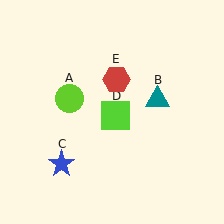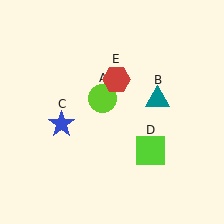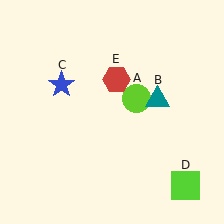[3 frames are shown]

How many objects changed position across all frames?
3 objects changed position: lime circle (object A), blue star (object C), lime square (object D).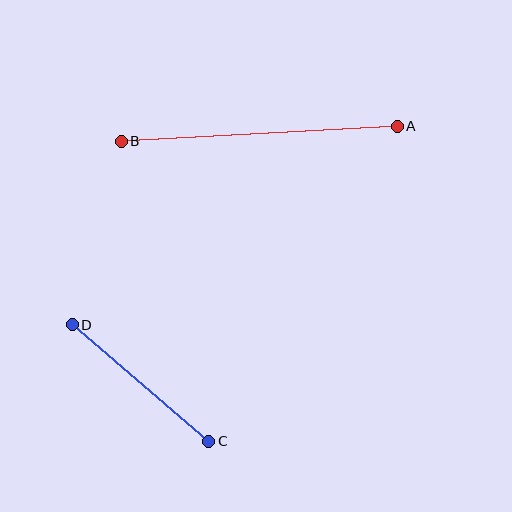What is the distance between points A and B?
The distance is approximately 277 pixels.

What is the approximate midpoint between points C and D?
The midpoint is at approximately (141, 383) pixels.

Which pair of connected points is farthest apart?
Points A and B are farthest apart.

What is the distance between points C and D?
The distance is approximately 179 pixels.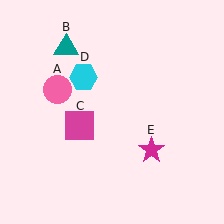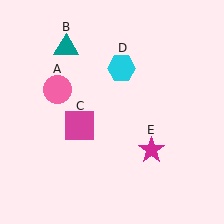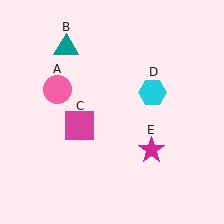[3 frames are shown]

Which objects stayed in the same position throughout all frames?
Pink circle (object A) and teal triangle (object B) and magenta square (object C) and magenta star (object E) remained stationary.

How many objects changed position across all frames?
1 object changed position: cyan hexagon (object D).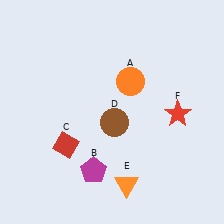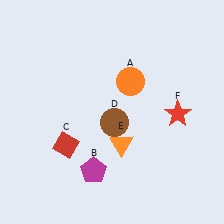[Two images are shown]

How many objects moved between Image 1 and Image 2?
1 object moved between the two images.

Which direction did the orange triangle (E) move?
The orange triangle (E) moved up.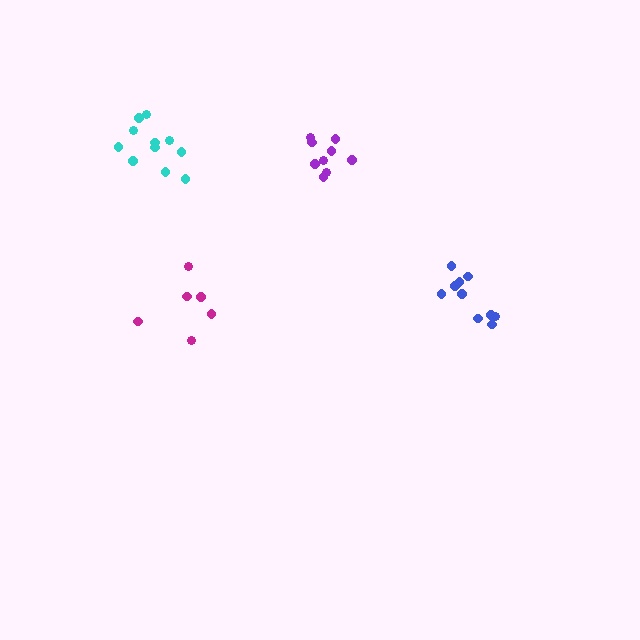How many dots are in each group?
Group 1: 6 dots, Group 2: 10 dots, Group 3: 11 dots, Group 4: 9 dots (36 total).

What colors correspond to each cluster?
The clusters are colored: magenta, blue, cyan, purple.